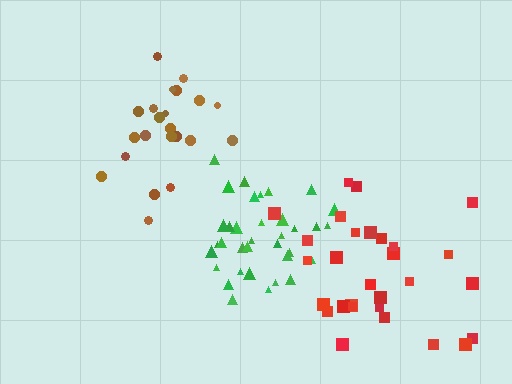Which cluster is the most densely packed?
Green.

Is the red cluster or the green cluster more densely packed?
Green.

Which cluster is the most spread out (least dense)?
Red.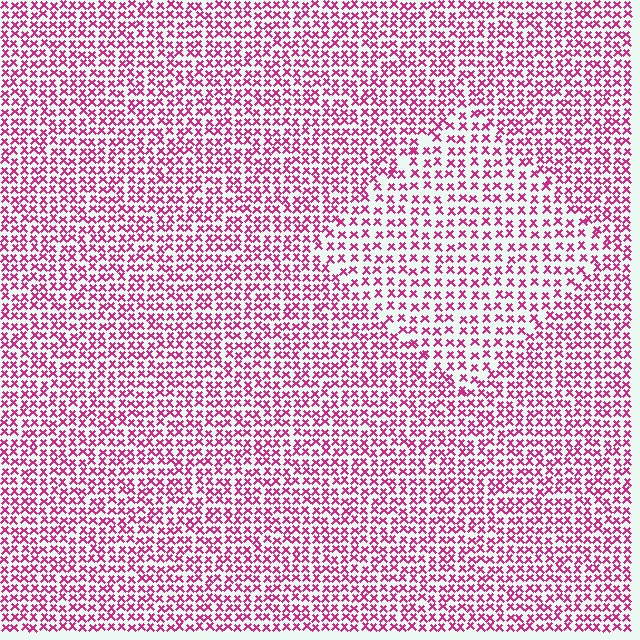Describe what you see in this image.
The image contains small magenta elements arranged at two different densities. A diamond-shaped region is visible where the elements are less densely packed than the surrounding area.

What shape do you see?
I see a diamond.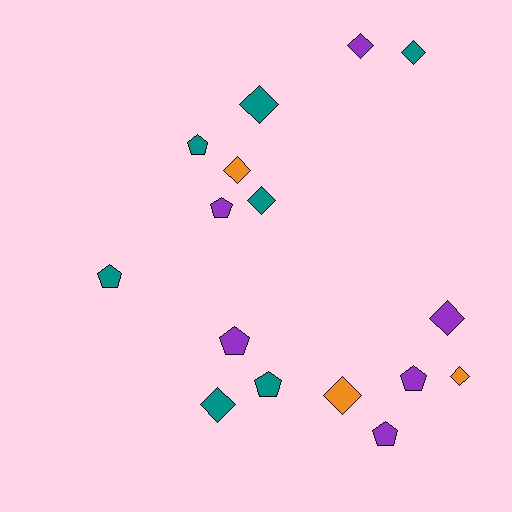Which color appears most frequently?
Teal, with 7 objects.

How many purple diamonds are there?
There are 2 purple diamonds.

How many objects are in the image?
There are 16 objects.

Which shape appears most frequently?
Diamond, with 9 objects.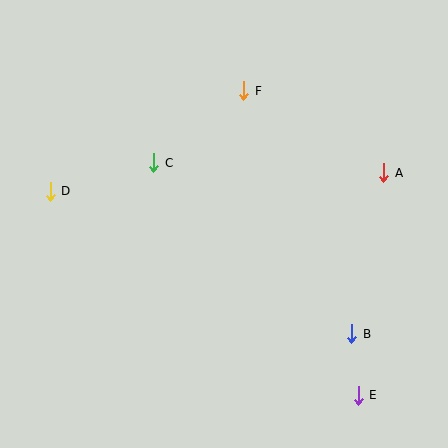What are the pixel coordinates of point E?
Point E is at (358, 395).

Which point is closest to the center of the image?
Point C at (154, 163) is closest to the center.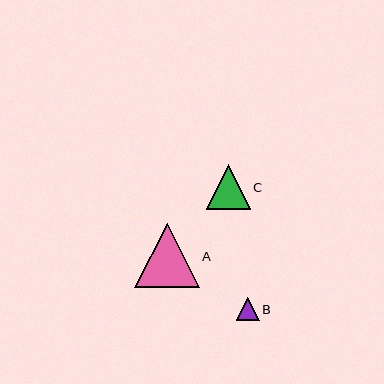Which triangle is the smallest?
Triangle B is the smallest with a size of approximately 23 pixels.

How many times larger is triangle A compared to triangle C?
Triangle A is approximately 1.4 times the size of triangle C.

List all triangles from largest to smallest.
From largest to smallest: A, C, B.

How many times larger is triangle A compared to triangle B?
Triangle A is approximately 2.8 times the size of triangle B.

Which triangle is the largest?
Triangle A is the largest with a size of approximately 64 pixels.